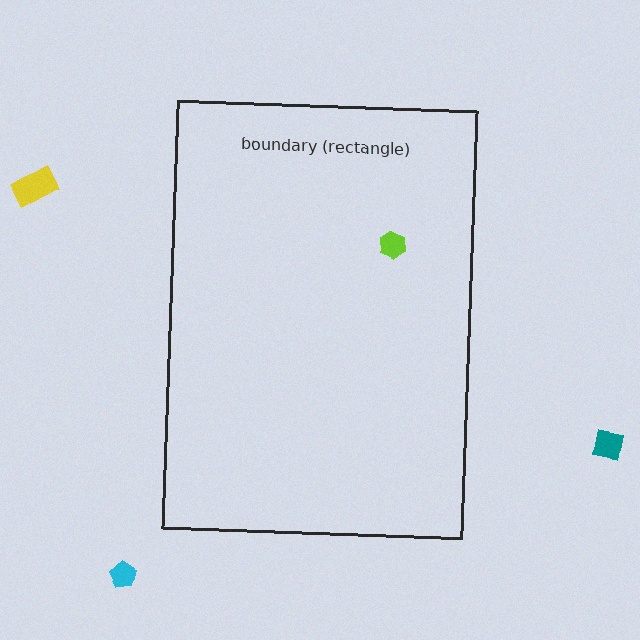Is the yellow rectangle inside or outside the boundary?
Outside.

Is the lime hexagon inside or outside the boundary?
Inside.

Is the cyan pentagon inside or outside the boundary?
Outside.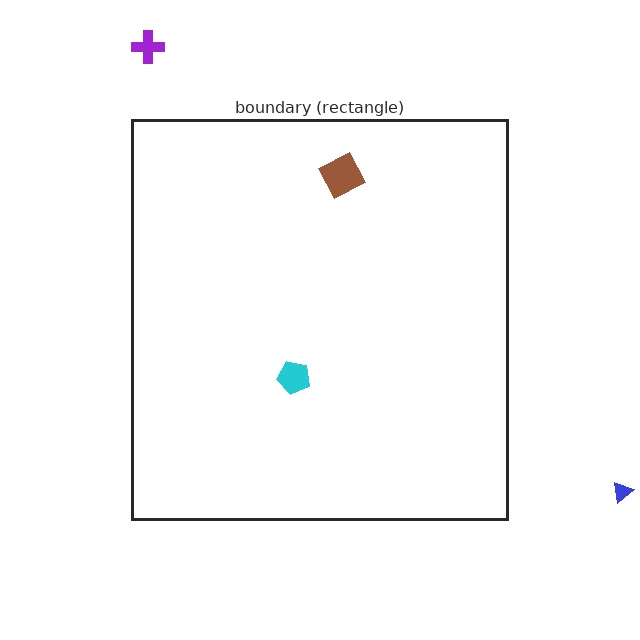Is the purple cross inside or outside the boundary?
Outside.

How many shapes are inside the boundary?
2 inside, 2 outside.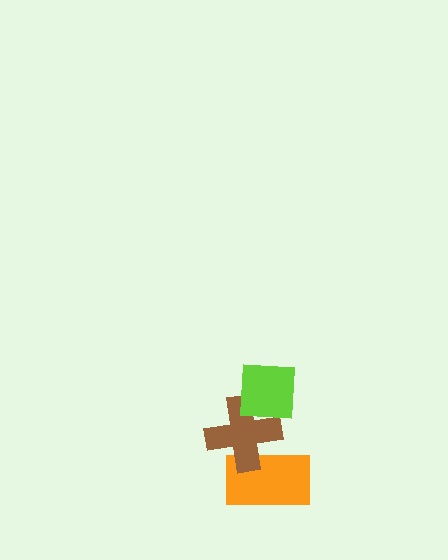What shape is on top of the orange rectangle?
The brown cross is on top of the orange rectangle.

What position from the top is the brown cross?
The brown cross is 2nd from the top.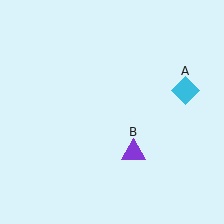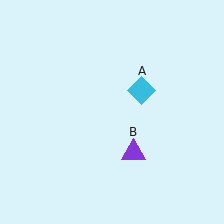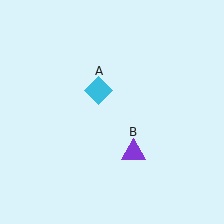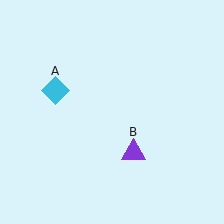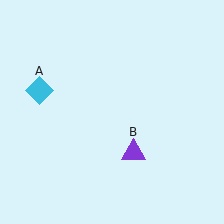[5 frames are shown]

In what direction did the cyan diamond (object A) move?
The cyan diamond (object A) moved left.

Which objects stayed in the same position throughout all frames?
Purple triangle (object B) remained stationary.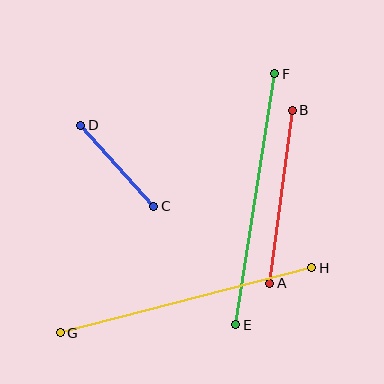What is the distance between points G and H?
The distance is approximately 260 pixels.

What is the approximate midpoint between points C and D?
The midpoint is at approximately (117, 166) pixels.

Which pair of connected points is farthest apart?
Points G and H are farthest apart.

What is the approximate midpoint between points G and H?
The midpoint is at approximately (186, 300) pixels.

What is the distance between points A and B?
The distance is approximately 175 pixels.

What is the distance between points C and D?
The distance is approximately 109 pixels.